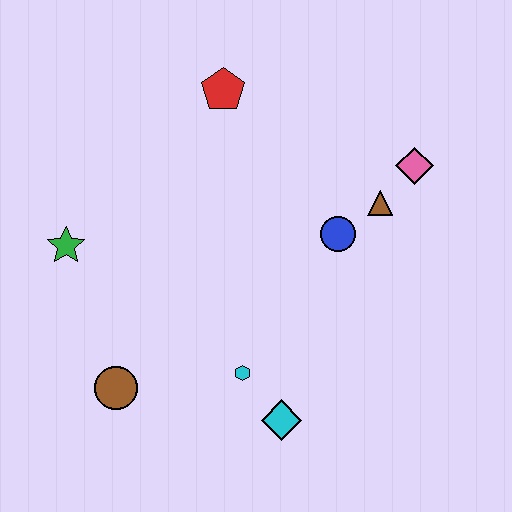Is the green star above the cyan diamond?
Yes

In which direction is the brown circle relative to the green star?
The brown circle is below the green star.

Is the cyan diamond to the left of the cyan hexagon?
No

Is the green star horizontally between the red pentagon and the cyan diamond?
No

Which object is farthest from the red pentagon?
The cyan diamond is farthest from the red pentagon.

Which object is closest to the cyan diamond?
The cyan hexagon is closest to the cyan diamond.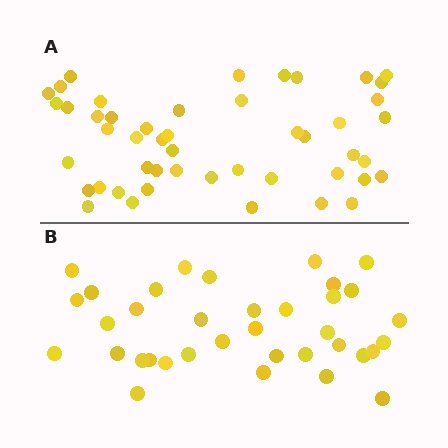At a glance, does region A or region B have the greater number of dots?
Region A (the top region) has more dots.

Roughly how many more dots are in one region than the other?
Region A has roughly 12 or so more dots than region B.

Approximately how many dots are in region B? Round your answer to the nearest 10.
About 40 dots. (The exact count is 36, which rounds to 40.)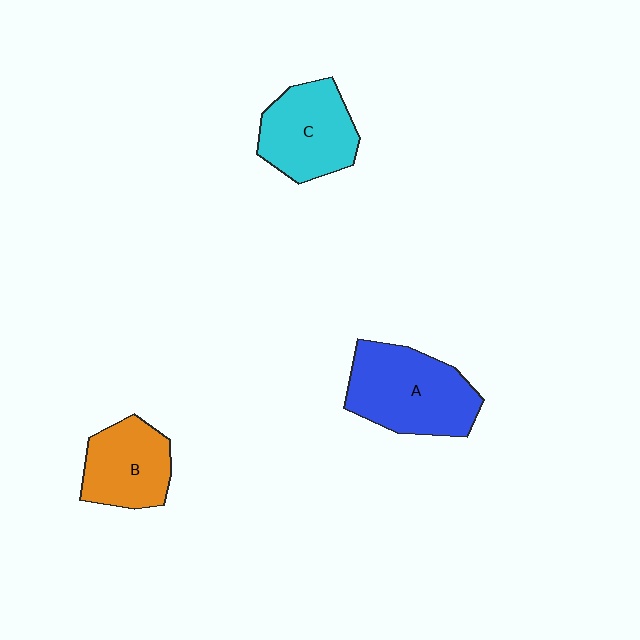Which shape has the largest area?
Shape A (blue).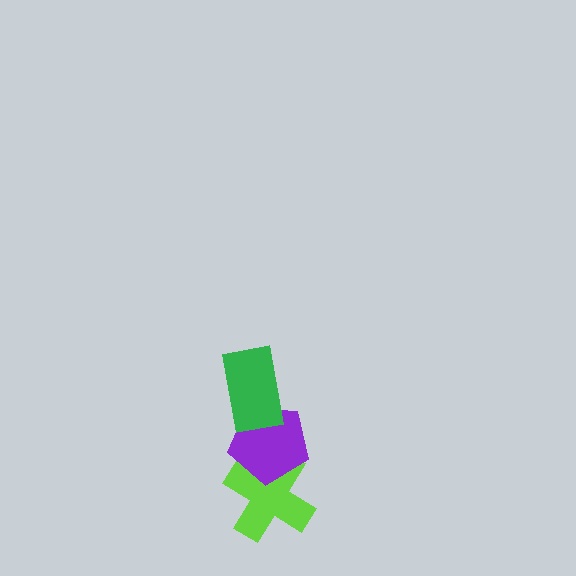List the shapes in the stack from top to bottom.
From top to bottom: the green rectangle, the purple pentagon, the lime cross.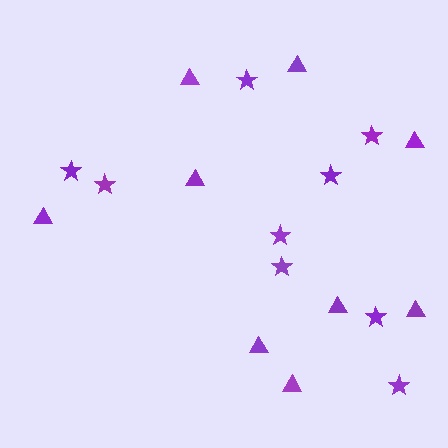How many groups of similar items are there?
There are 2 groups: one group of stars (9) and one group of triangles (9).